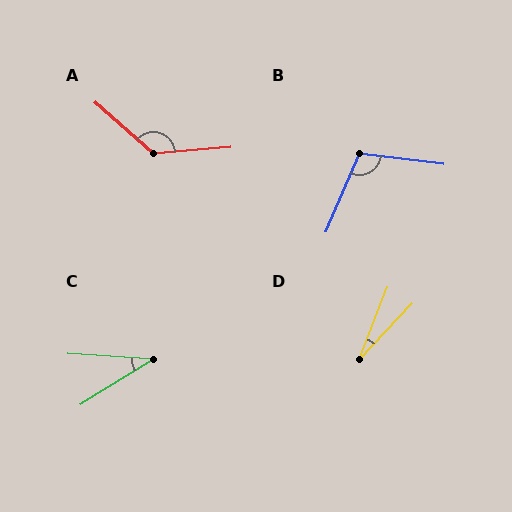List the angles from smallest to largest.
D (22°), C (35°), B (106°), A (134°).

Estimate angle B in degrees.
Approximately 106 degrees.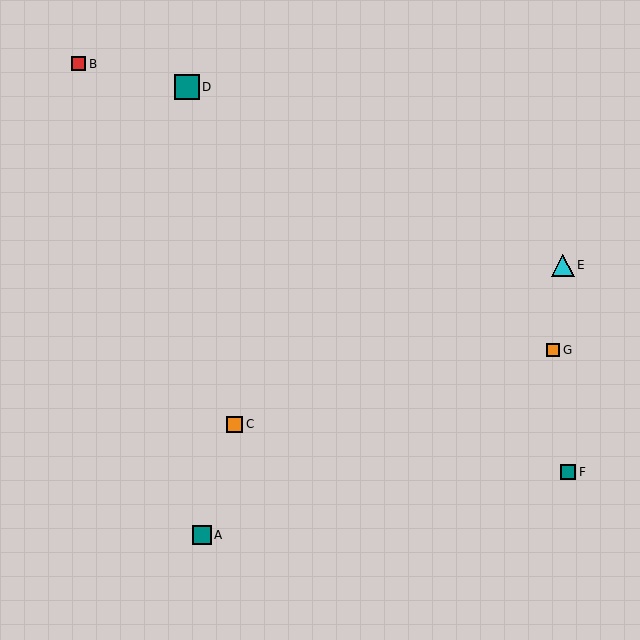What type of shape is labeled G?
Shape G is an orange square.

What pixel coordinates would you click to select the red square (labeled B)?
Click at (79, 64) to select the red square B.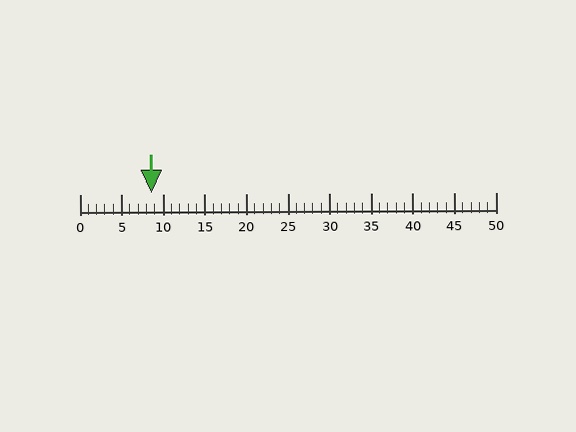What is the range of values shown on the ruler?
The ruler shows values from 0 to 50.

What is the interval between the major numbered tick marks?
The major tick marks are spaced 5 units apart.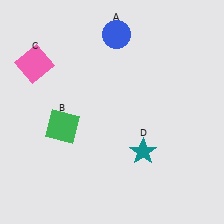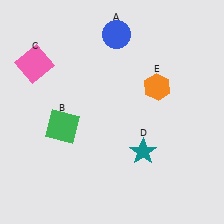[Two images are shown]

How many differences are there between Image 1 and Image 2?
There is 1 difference between the two images.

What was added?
An orange hexagon (E) was added in Image 2.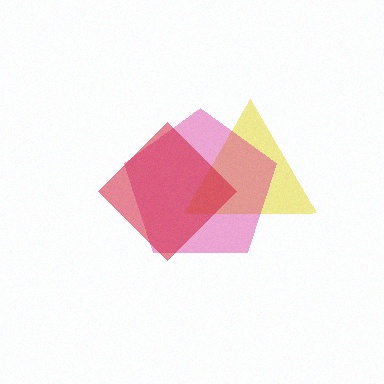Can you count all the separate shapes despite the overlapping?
Yes, there are 3 separate shapes.